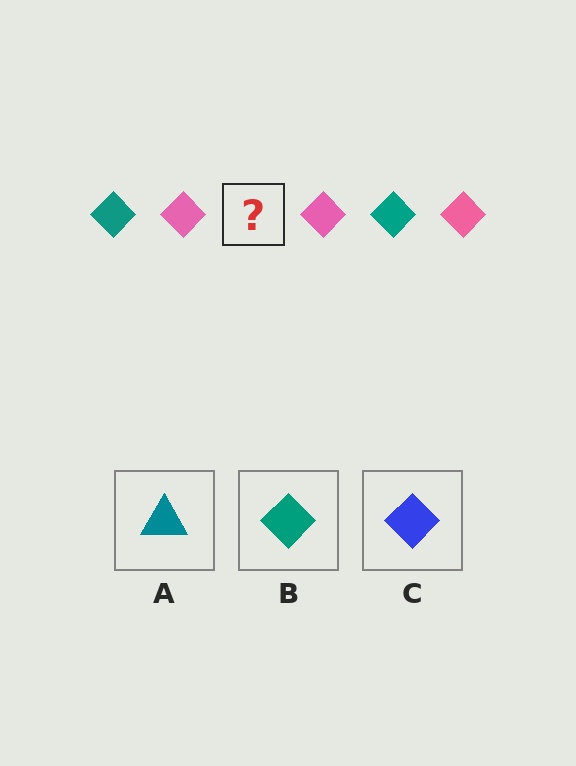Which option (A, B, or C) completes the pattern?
B.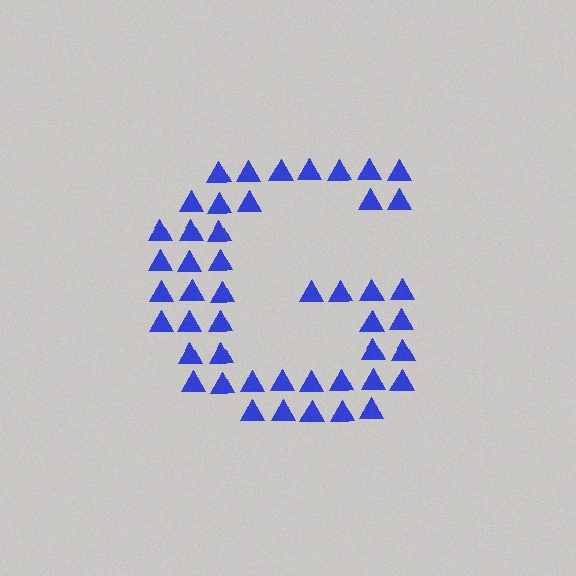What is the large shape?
The large shape is the letter G.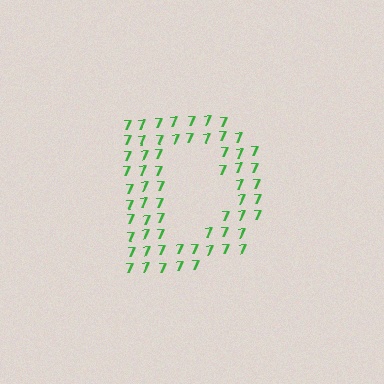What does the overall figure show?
The overall figure shows the letter D.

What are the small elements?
The small elements are digit 7's.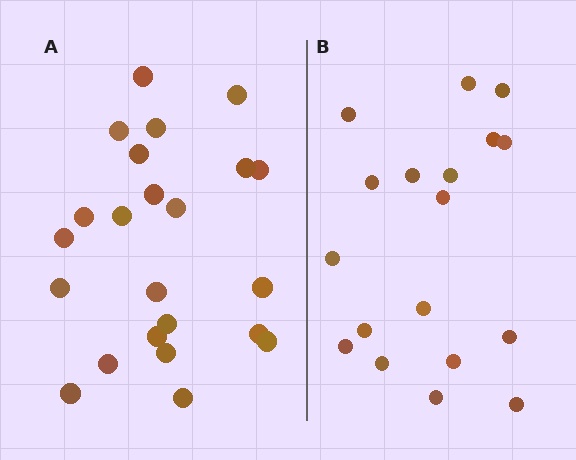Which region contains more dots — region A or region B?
Region A (the left region) has more dots.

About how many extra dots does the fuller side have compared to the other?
Region A has about 5 more dots than region B.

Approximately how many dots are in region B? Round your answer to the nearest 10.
About 20 dots. (The exact count is 18, which rounds to 20.)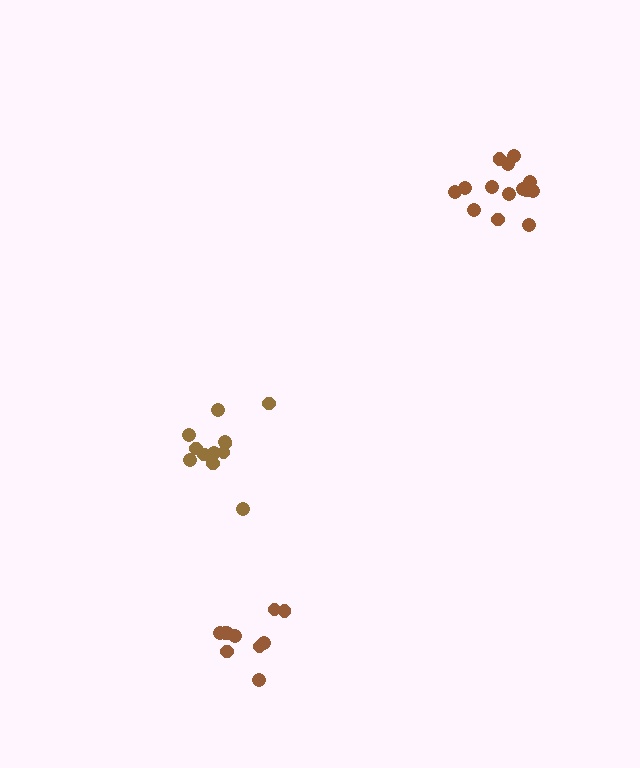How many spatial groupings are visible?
There are 3 spatial groupings.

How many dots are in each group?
Group 1: 12 dots, Group 2: 14 dots, Group 3: 10 dots (36 total).